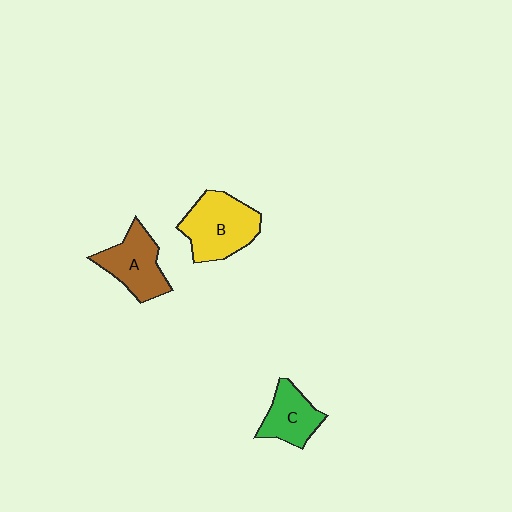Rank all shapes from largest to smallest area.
From largest to smallest: B (yellow), A (brown), C (green).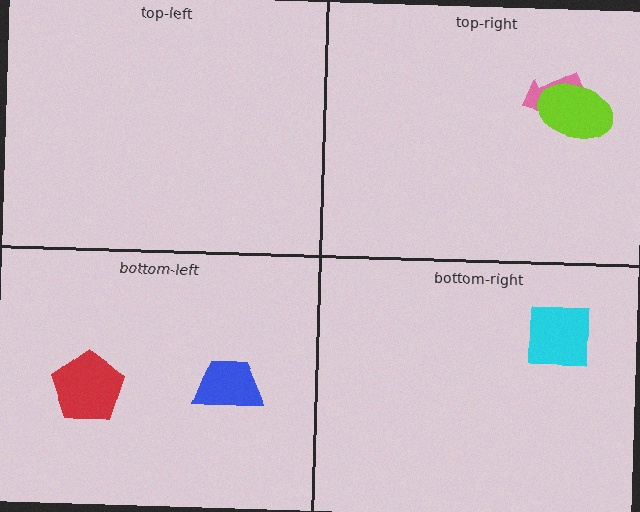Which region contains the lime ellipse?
The top-right region.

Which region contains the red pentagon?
The bottom-left region.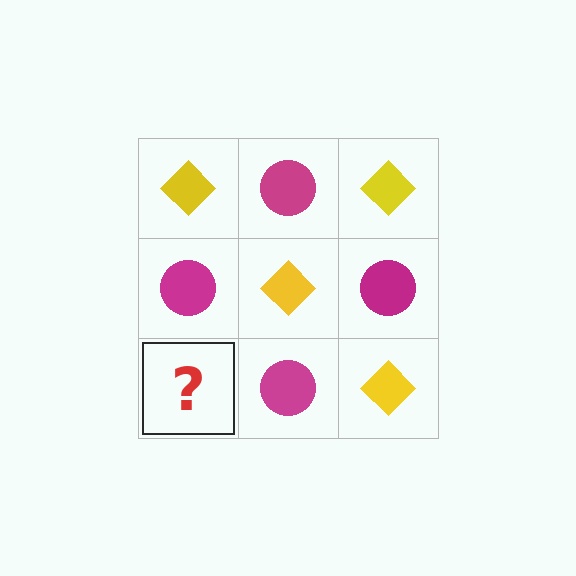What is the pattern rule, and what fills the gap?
The rule is that it alternates yellow diamond and magenta circle in a checkerboard pattern. The gap should be filled with a yellow diamond.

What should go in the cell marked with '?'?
The missing cell should contain a yellow diamond.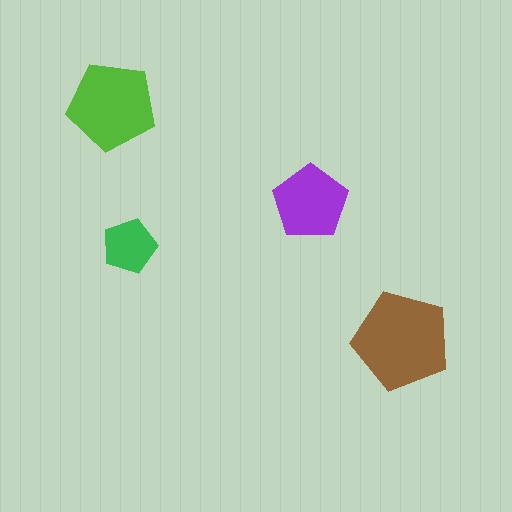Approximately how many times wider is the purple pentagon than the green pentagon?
About 1.5 times wider.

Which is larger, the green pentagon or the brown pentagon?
The brown one.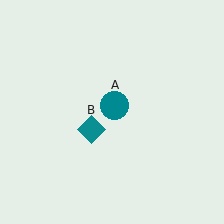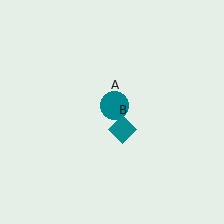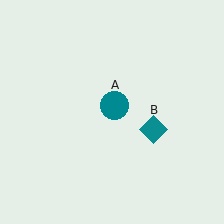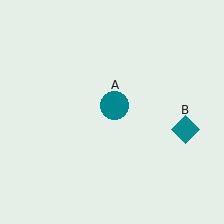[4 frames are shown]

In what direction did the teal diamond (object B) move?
The teal diamond (object B) moved right.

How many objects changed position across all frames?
1 object changed position: teal diamond (object B).